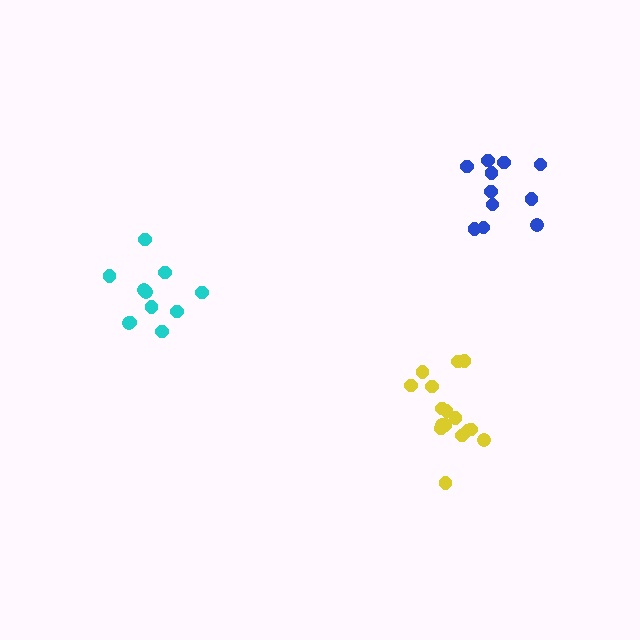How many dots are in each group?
Group 1: 16 dots, Group 2: 11 dots, Group 3: 11 dots (38 total).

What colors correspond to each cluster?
The clusters are colored: yellow, cyan, blue.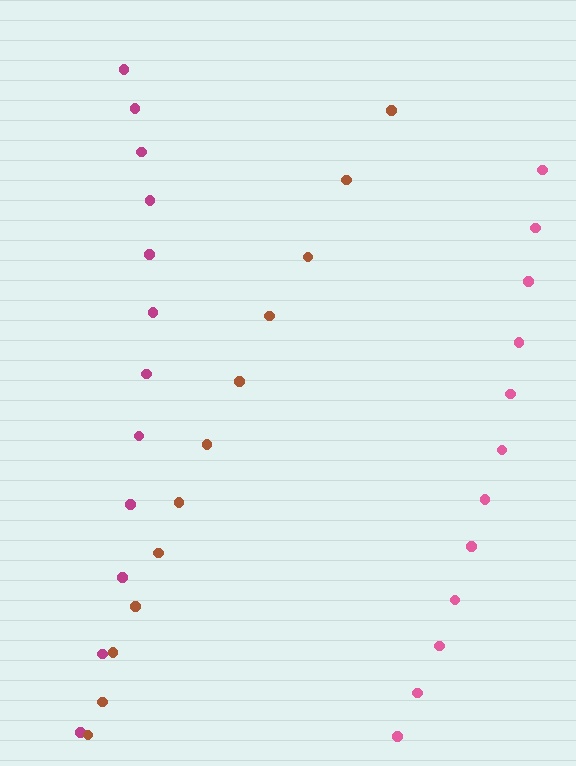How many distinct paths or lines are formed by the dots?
There are 3 distinct paths.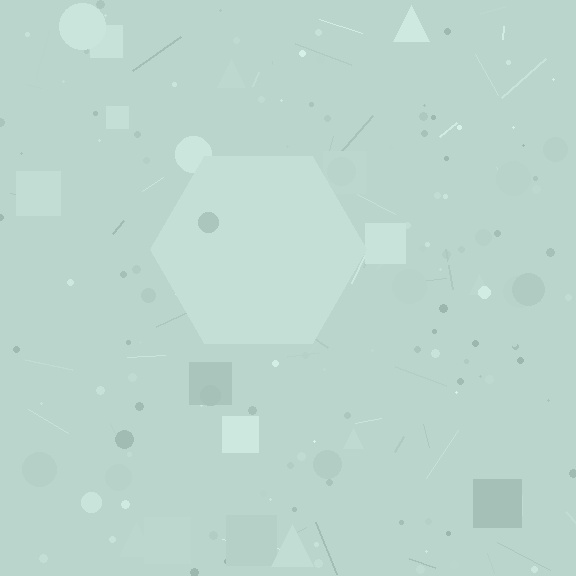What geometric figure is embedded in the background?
A hexagon is embedded in the background.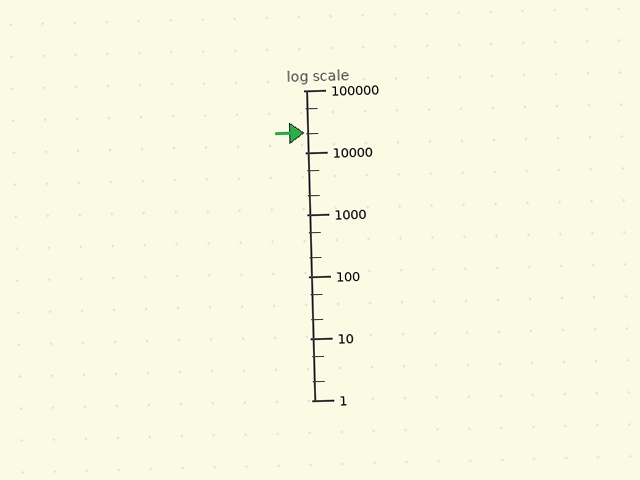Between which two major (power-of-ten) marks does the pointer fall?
The pointer is between 10000 and 100000.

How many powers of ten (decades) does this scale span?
The scale spans 5 decades, from 1 to 100000.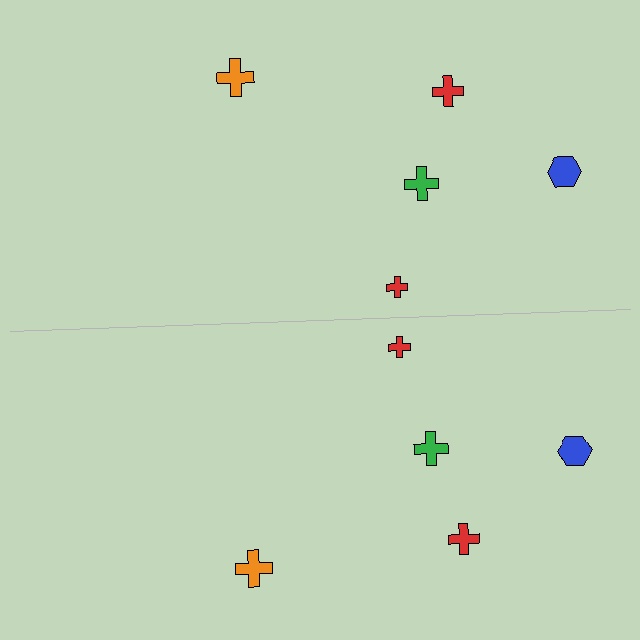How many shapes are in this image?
There are 10 shapes in this image.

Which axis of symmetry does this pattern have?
The pattern has a horizontal axis of symmetry running through the center of the image.